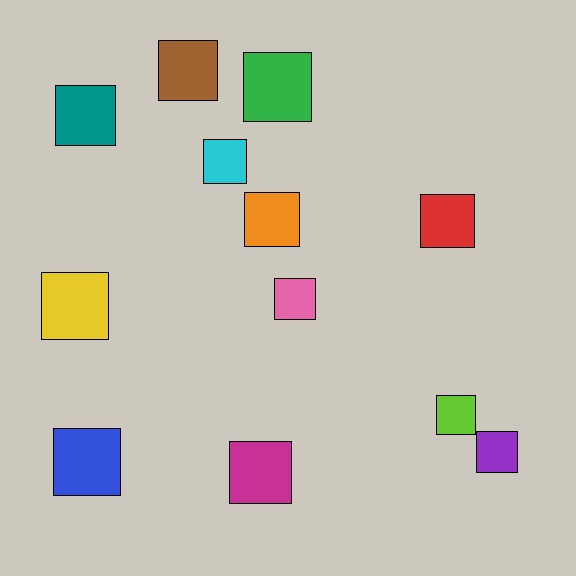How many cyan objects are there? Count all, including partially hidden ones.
There is 1 cyan object.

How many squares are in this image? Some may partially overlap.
There are 12 squares.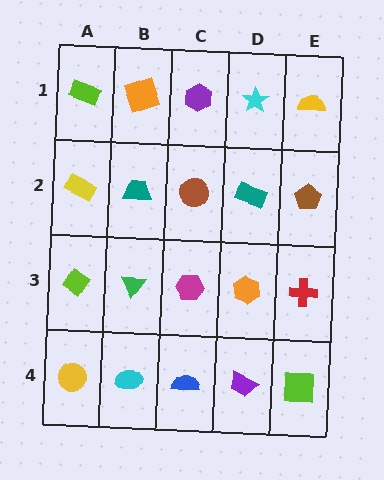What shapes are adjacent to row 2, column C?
A purple hexagon (row 1, column C), a magenta hexagon (row 3, column C), a teal trapezoid (row 2, column B), a teal rectangle (row 2, column D).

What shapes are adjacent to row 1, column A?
A yellow rectangle (row 2, column A), an orange square (row 1, column B).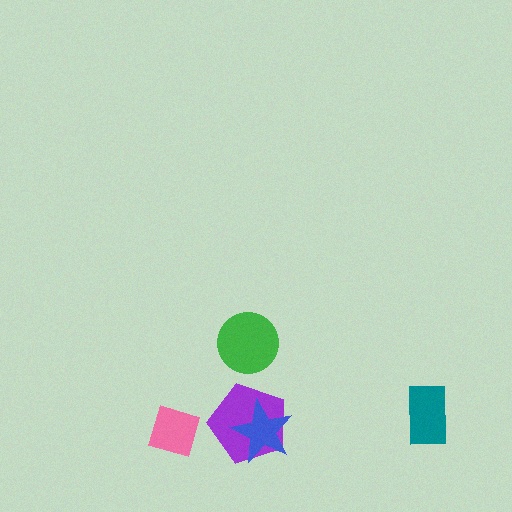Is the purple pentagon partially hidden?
Yes, it is partially covered by another shape.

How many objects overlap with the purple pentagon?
1 object overlaps with the purple pentagon.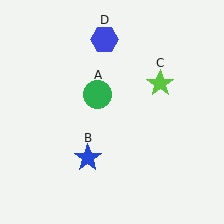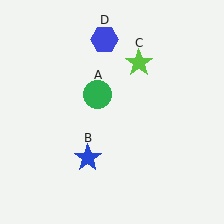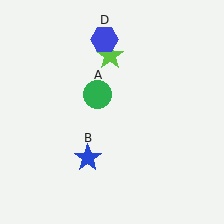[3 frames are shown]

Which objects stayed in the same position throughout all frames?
Green circle (object A) and blue star (object B) and blue hexagon (object D) remained stationary.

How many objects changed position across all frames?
1 object changed position: lime star (object C).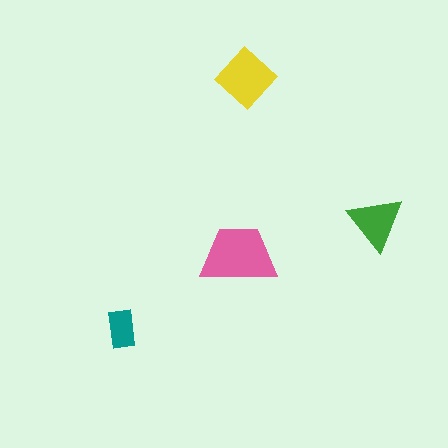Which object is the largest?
The pink trapezoid.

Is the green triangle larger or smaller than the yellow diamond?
Smaller.